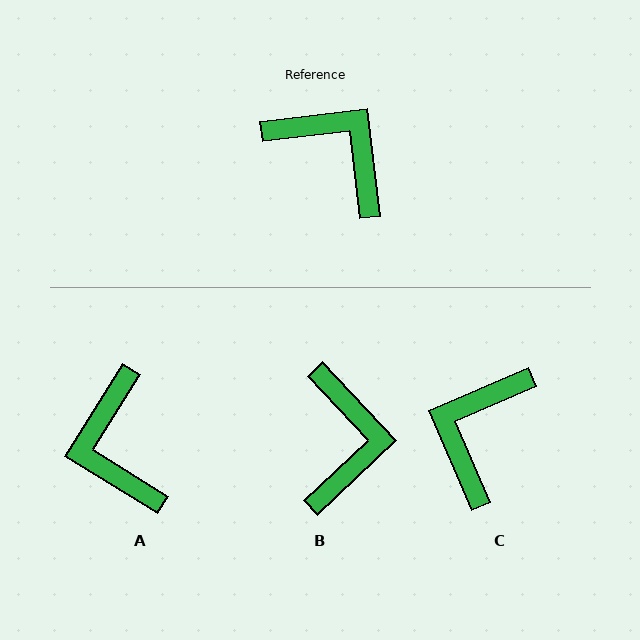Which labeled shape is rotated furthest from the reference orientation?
A, about 141 degrees away.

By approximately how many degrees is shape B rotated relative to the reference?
Approximately 53 degrees clockwise.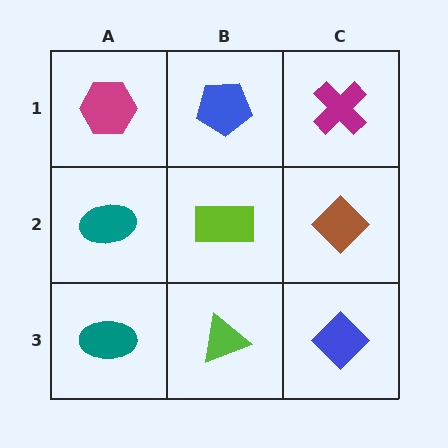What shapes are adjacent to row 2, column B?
A blue pentagon (row 1, column B), a lime triangle (row 3, column B), a teal ellipse (row 2, column A), a brown diamond (row 2, column C).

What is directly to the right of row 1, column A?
A blue pentagon.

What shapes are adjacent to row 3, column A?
A teal ellipse (row 2, column A), a lime triangle (row 3, column B).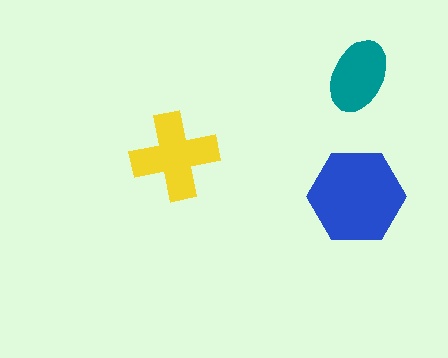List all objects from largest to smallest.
The blue hexagon, the yellow cross, the teal ellipse.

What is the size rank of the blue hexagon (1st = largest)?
1st.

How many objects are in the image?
There are 3 objects in the image.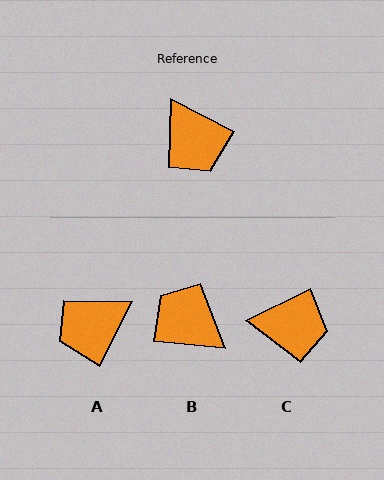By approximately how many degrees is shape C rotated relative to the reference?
Approximately 53 degrees counter-clockwise.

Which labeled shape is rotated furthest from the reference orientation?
B, about 158 degrees away.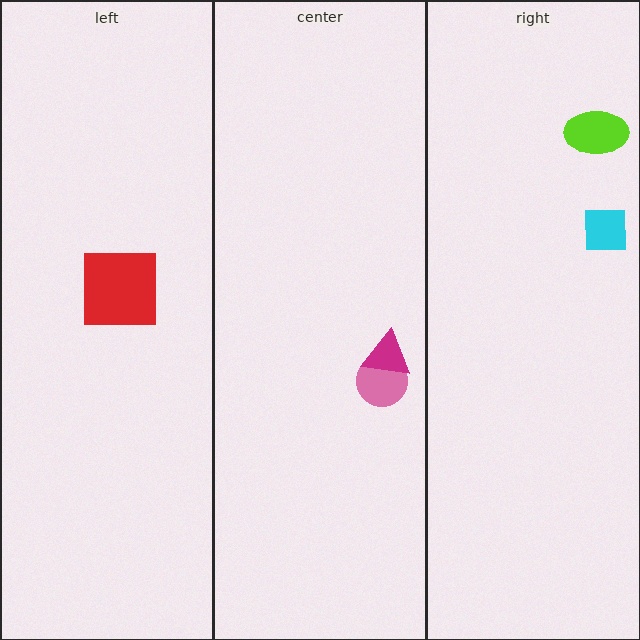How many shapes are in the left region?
1.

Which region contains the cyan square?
The right region.